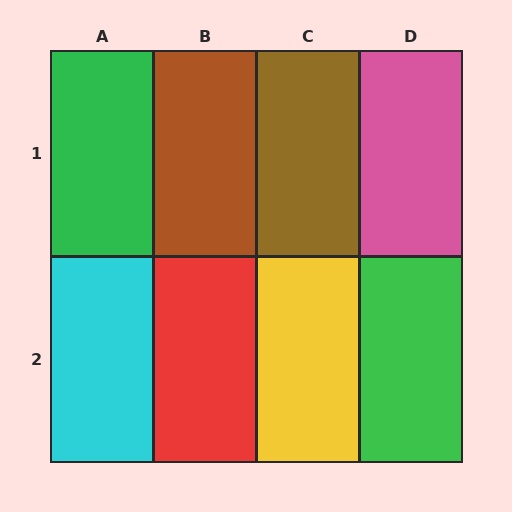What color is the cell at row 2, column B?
Red.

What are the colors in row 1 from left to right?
Green, brown, brown, pink.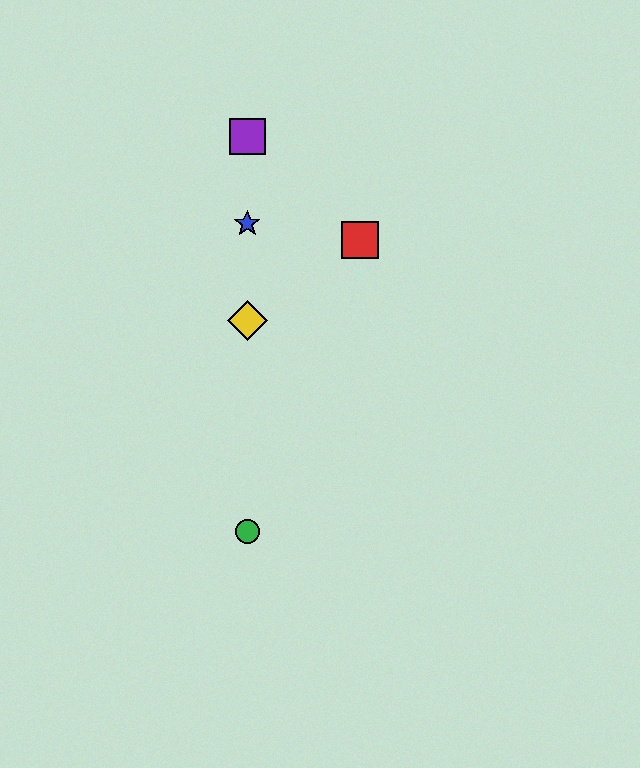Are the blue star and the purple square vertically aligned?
Yes, both are at x≈247.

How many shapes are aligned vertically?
4 shapes (the blue star, the green circle, the yellow diamond, the purple square) are aligned vertically.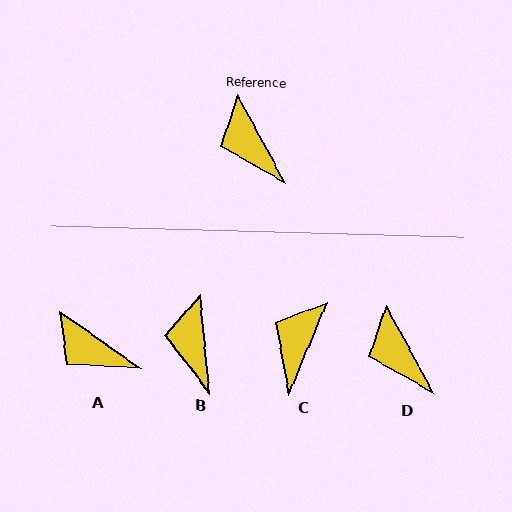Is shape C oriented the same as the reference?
No, it is off by about 50 degrees.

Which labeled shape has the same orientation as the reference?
D.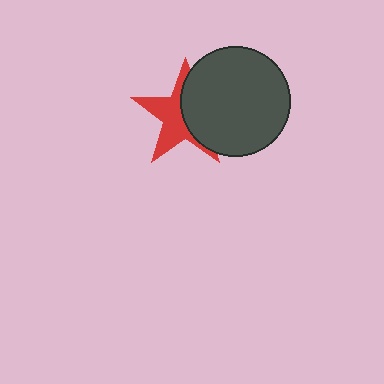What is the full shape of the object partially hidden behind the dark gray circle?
The partially hidden object is a red star.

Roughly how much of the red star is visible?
About half of it is visible (roughly 52%).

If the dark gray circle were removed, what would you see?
You would see the complete red star.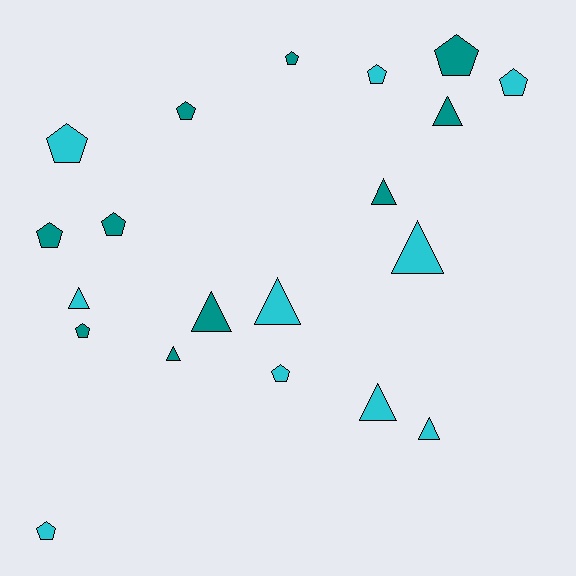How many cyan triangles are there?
There are 5 cyan triangles.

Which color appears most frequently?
Cyan, with 10 objects.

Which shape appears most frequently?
Pentagon, with 11 objects.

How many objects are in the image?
There are 20 objects.